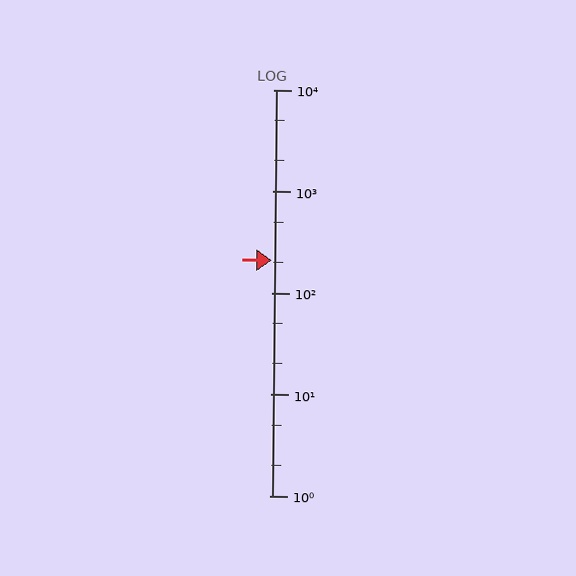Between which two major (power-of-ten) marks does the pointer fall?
The pointer is between 100 and 1000.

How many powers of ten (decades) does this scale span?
The scale spans 4 decades, from 1 to 10000.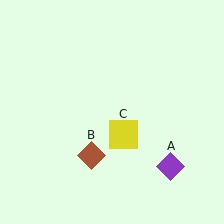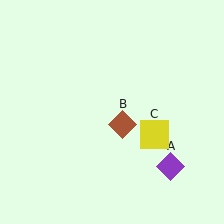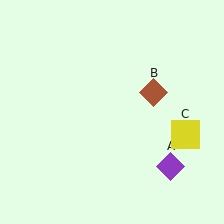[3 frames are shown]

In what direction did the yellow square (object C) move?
The yellow square (object C) moved right.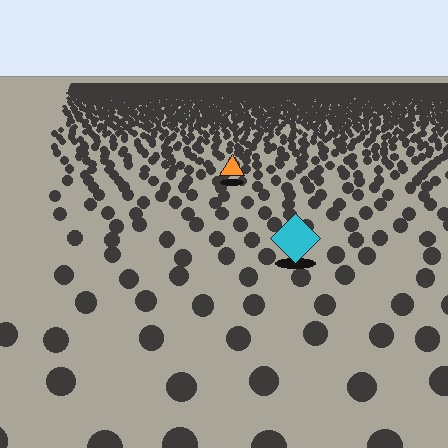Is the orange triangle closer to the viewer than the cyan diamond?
No. The cyan diamond is closer — you can tell from the texture gradient: the ground texture is coarser near it.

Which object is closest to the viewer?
The cyan diamond is closest. The texture marks near it are larger and more spread out.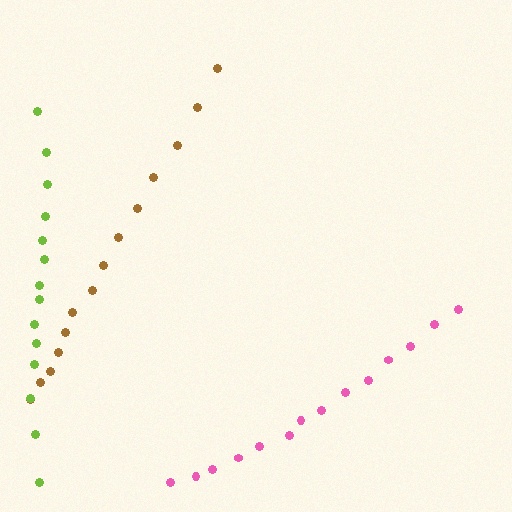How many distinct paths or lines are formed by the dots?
There are 3 distinct paths.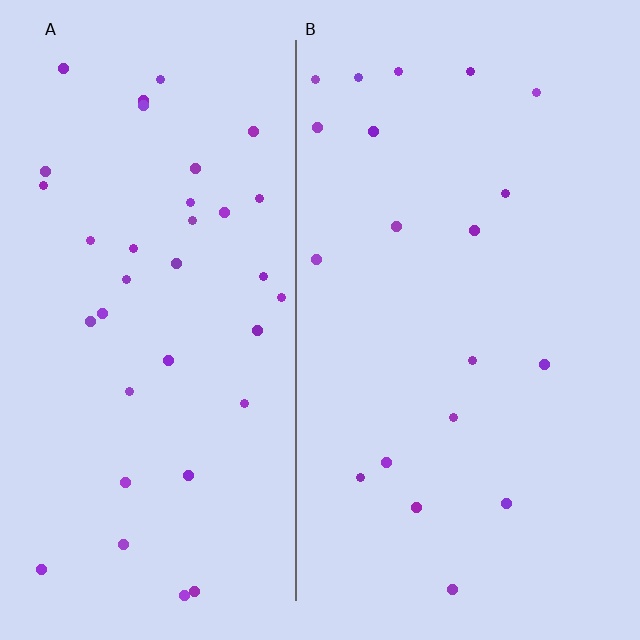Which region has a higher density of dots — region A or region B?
A (the left).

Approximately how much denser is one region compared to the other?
Approximately 1.9× — region A over region B.